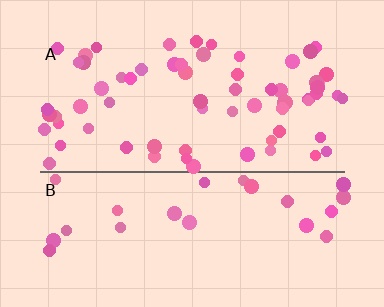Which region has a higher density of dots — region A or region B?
A (the top).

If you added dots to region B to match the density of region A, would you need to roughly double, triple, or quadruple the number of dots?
Approximately triple.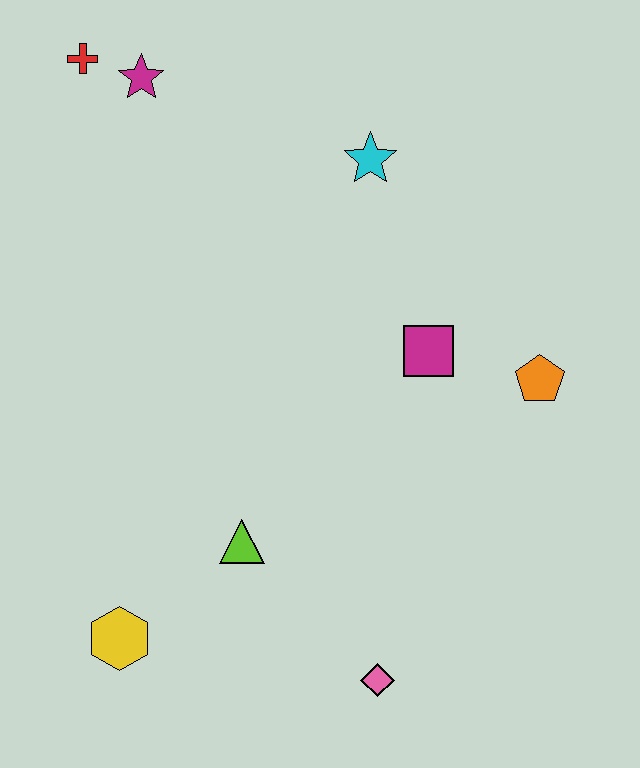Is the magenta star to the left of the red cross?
No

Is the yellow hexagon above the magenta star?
No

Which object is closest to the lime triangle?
The yellow hexagon is closest to the lime triangle.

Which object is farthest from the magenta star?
The pink diamond is farthest from the magenta star.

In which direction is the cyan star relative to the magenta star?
The cyan star is to the right of the magenta star.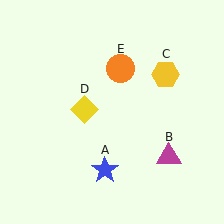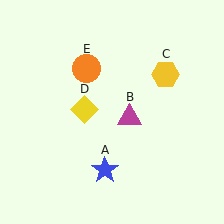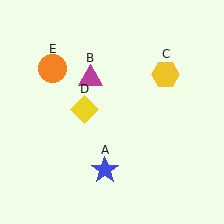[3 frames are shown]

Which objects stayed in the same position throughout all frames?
Blue star (object A) and yellow hexagon (object C) and yellow diamond (object D) remained stationary.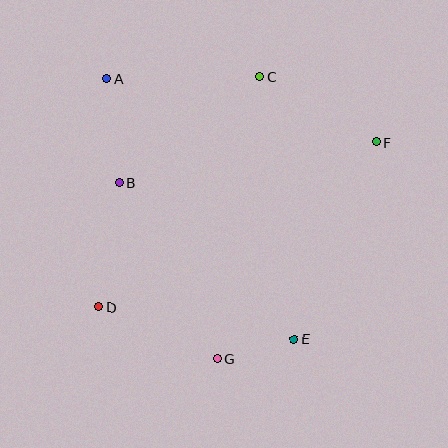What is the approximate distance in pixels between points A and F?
The distance between A and F is approximately 276 pixels.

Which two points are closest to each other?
Points E and G are closest to each other.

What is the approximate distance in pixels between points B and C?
The distance between B and C is approximately 176 pixels.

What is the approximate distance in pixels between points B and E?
The distance between B and E is approximately 235 pixels.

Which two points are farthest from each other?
Points D and F are farthest from each other.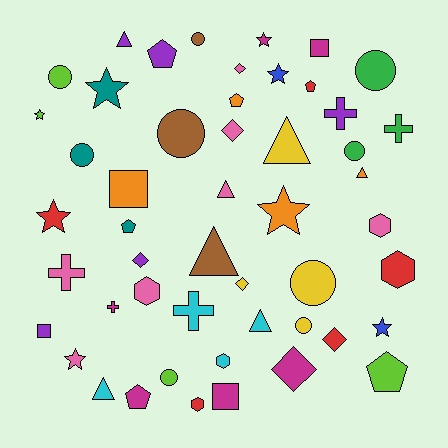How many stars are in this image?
There are 8 stars.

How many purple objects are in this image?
There are 5 purple objects.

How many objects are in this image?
There are 50 objects.